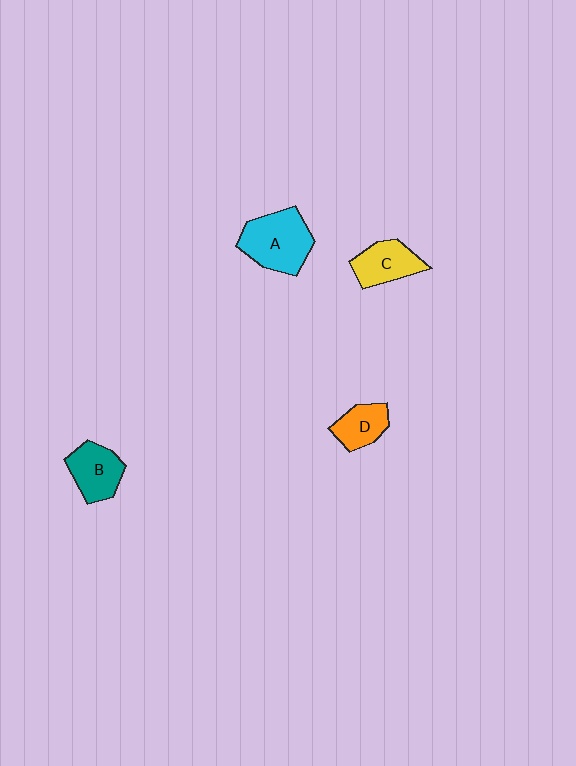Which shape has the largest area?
Shape A (cyan).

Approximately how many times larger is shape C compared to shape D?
Approximately 1.2 times.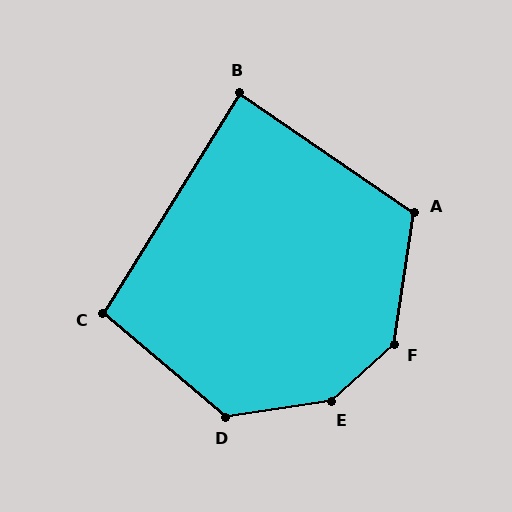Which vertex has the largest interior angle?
E, at approximately 146 degrees.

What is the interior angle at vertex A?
Approximately 116 degrees (obtuse).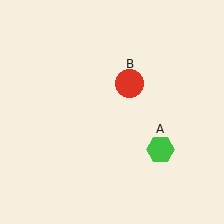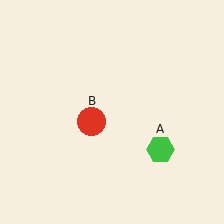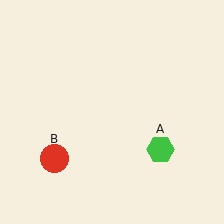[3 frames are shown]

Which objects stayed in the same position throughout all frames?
Green hexagon (object A) remained stationary.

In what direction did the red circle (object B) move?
The red circle (object B) moved down and to the left.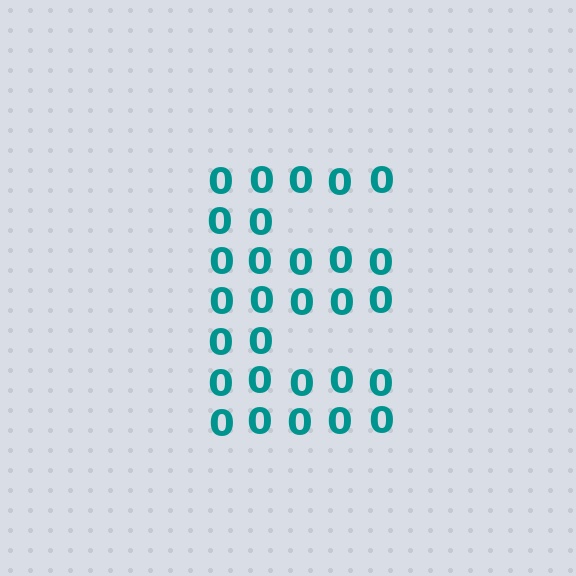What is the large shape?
The large shape is the letter E.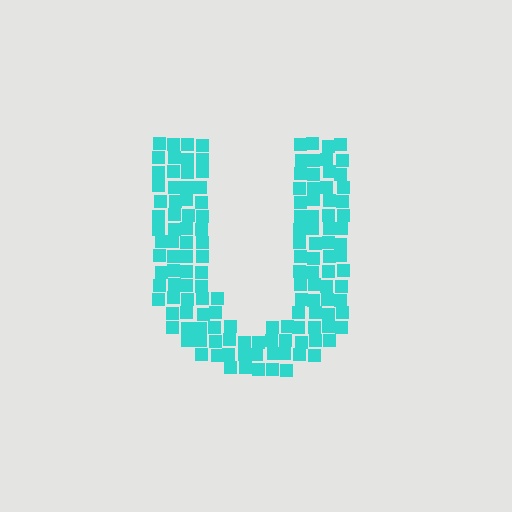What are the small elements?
The small elements are squares.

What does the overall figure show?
The overall figure shows the letter U.